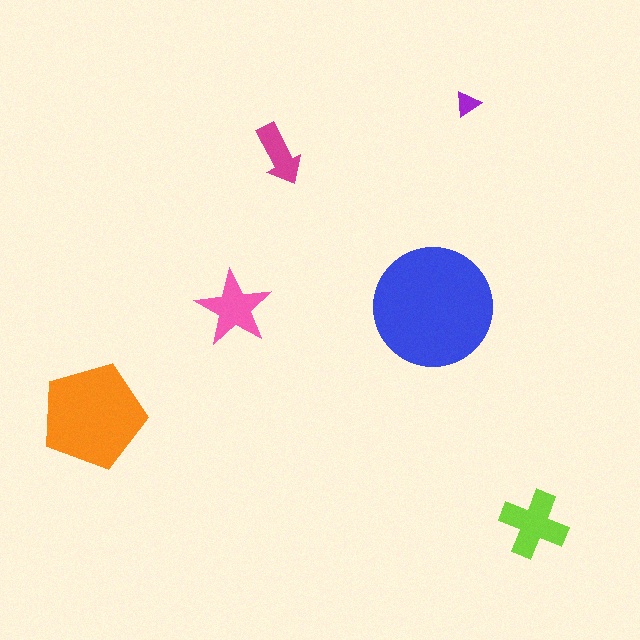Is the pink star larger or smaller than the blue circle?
Smaller.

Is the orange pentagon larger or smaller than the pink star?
Larger.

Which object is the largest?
The blue circle.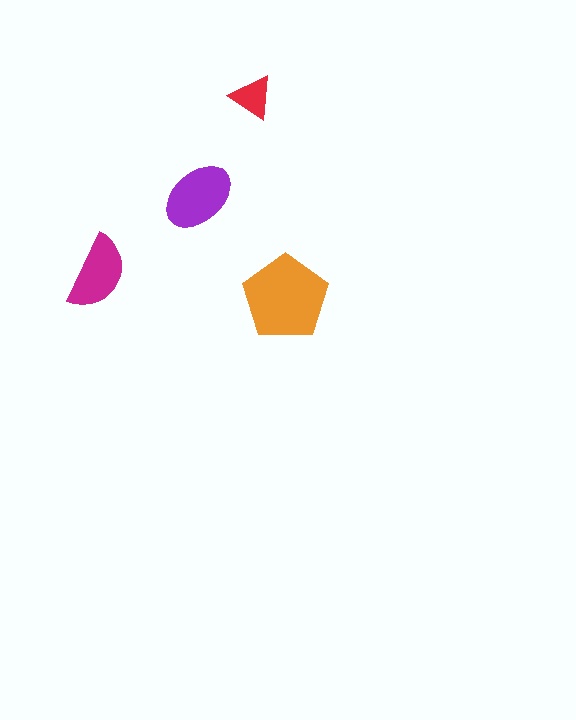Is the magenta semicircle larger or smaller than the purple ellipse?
Smaller.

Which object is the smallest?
The red triangle.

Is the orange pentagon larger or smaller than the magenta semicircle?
Larger.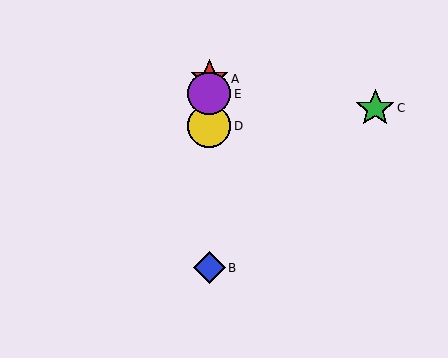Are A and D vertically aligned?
Yes, both are at x≈209.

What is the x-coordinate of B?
Object B is at x≈209.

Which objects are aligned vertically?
Objects A, B, D, E are aligned vertically.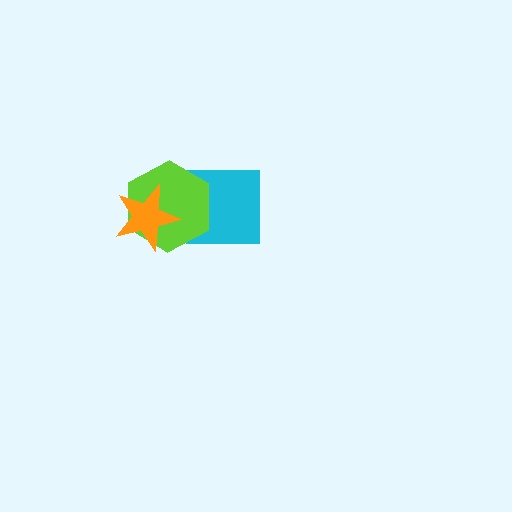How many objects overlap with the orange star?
1 object overlaps with the orange star.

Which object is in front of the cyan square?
The lime hexagon is in front of the cyan square.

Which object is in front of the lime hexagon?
The orange star is in front of the lime hexagon.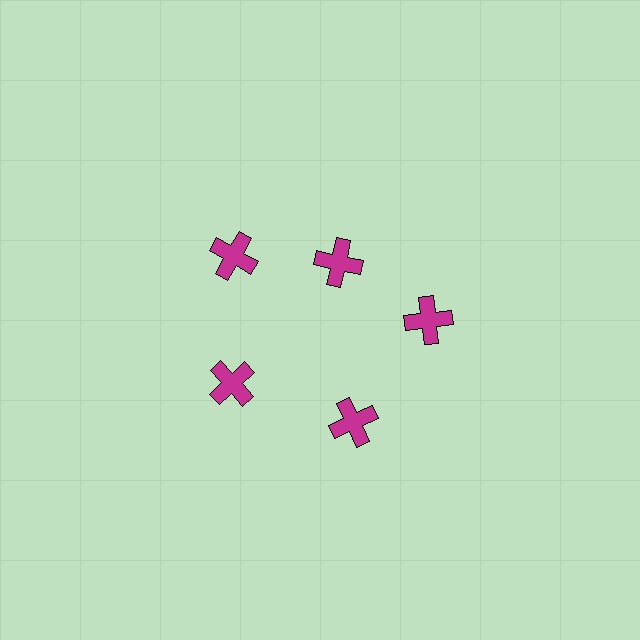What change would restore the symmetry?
The symmetry would be restored by moving it outward, back onto the ring so that all 5 crosses sit at equal angles and equal distance from the center.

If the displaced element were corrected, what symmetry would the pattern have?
It would have 5-fold rotational symmetry — the pattern would map onto itself every 72 degrees.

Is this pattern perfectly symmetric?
No. The 5 magenta crosses are arranged in a ring, but one element near the 1 o'clock position is pulled inward toward the center, breaking the 5-fold rotational symmetry.